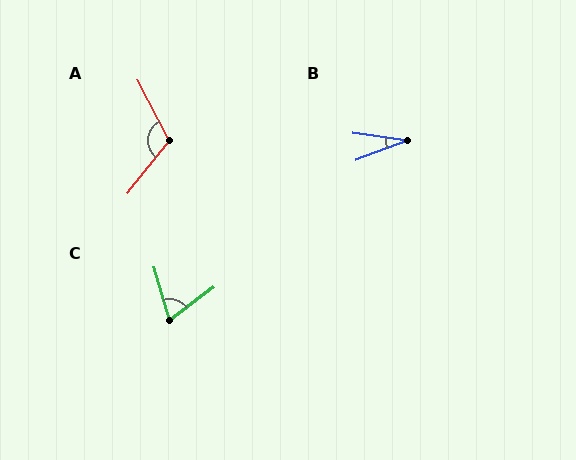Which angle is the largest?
A, at approximately 114 degrees.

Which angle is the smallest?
B, at approximately 29 degrees.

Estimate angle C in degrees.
Approximately 70 degrees.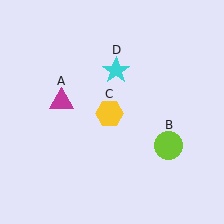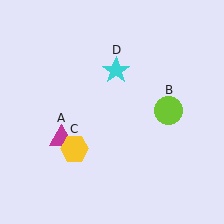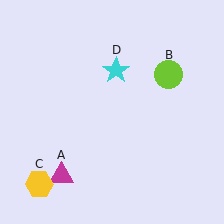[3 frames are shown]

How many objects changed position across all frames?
3 objects changed position: magenta triangle (object A), lime circle (object B), yellow hexagon (object C).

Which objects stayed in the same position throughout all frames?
Cyan star (object D) remained stationary.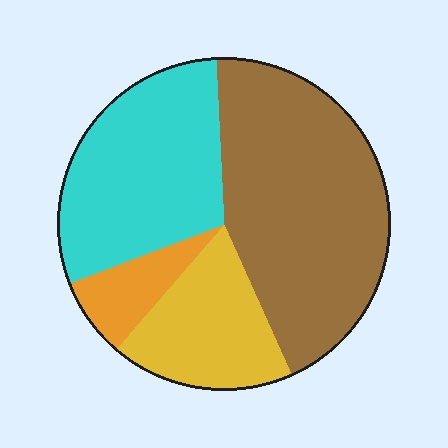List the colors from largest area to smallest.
From largest to smallest: brown, cyan, yellow, orange.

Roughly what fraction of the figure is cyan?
Cyan covers about 30% of the figure.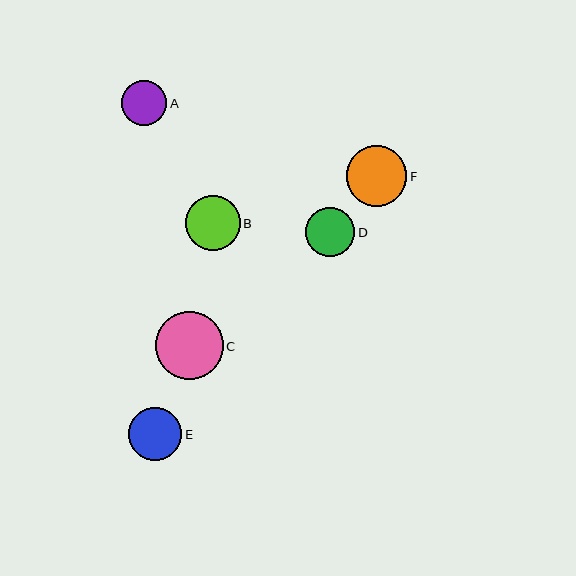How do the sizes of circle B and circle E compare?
Circle B and circle E are approximately the same size.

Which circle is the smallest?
Circle A is the smallest with a size of approximately 45 pixels.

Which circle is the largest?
Circle C is the largest with a size of approximately 68 pixels.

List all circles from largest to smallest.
From largest to smallest: C, F, B, E, D, A.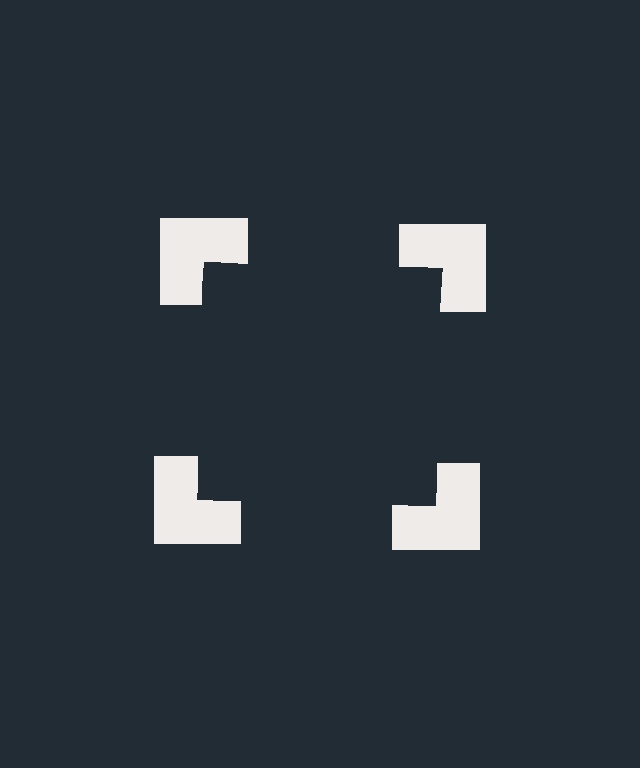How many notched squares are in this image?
There are 4 — one at each vertex of the illusory square.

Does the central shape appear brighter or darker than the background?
It typically appears slightly darker than the background, even though no actual brightness change is drawn.